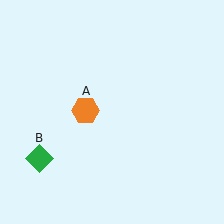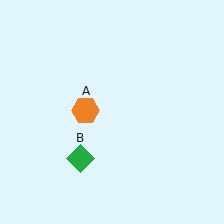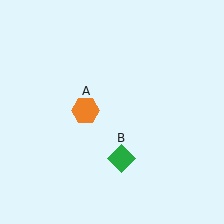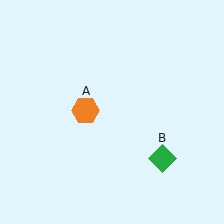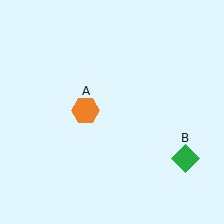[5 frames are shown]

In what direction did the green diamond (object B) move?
The green diamond (object B) moved right.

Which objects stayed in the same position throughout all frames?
Orange hexagon (object A) remained stationary.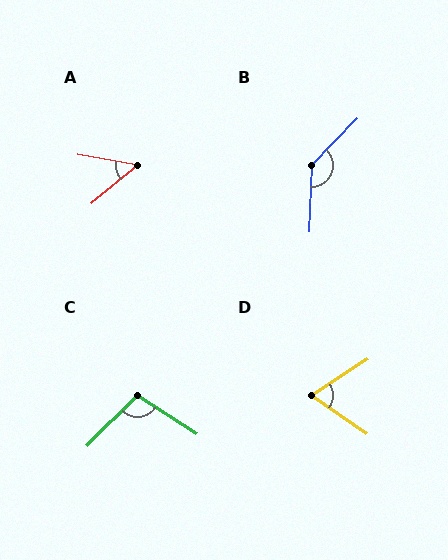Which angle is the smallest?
A, at approximately 50 degrees.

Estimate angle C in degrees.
Approximately 103 degrees.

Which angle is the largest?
B, at approximately 137 degrees.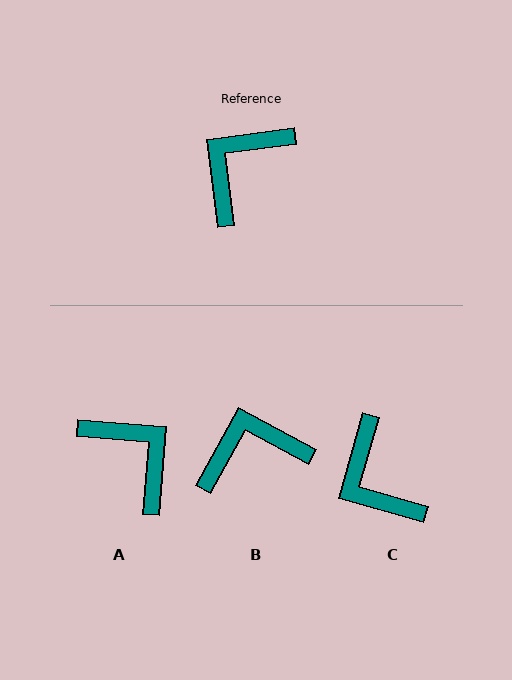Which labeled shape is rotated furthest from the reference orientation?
A, about 102 degrees away.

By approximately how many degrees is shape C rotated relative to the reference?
Approximately 66 degrees counter-clockwise.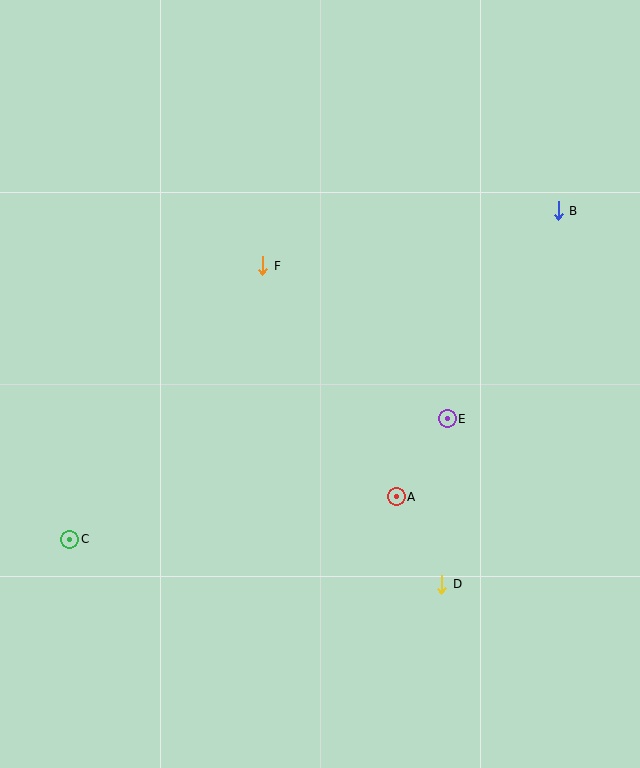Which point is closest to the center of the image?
Point F at (263, 266) is closest to the center.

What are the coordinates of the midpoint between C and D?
The midpoint between C and D is at (256, 562).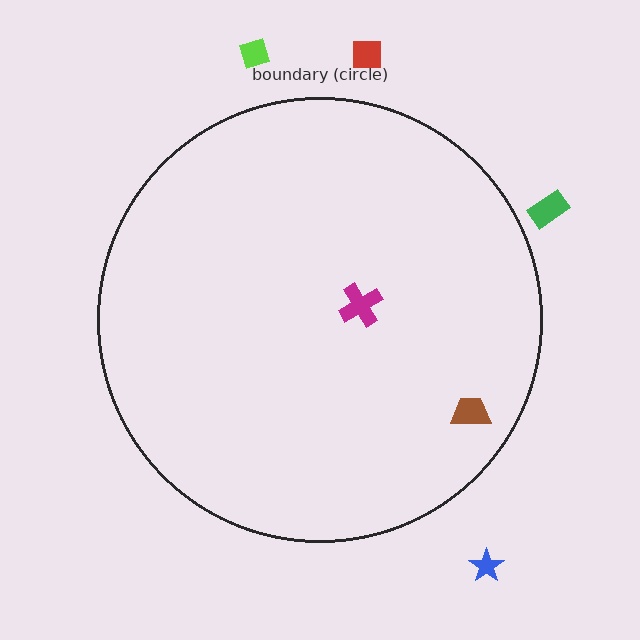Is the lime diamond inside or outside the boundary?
Outside.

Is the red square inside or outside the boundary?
Outside.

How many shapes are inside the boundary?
2 inside, 4 outside.